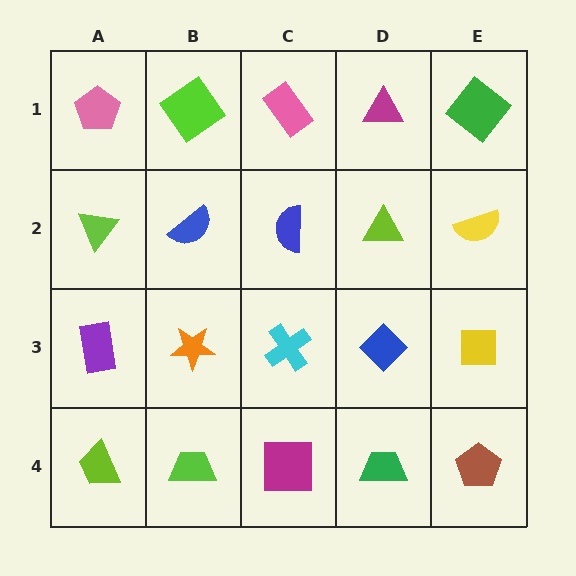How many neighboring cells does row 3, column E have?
3.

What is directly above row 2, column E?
A green diamond.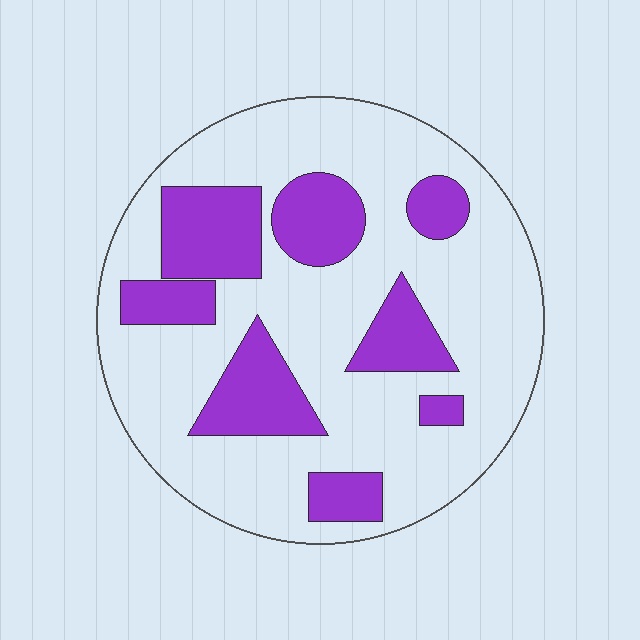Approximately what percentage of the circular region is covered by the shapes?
Approximately 30%.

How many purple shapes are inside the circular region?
8.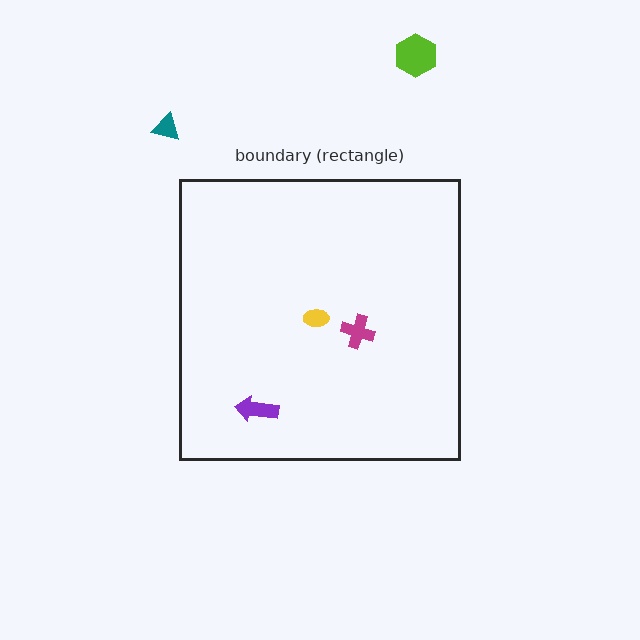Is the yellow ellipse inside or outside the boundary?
Inside.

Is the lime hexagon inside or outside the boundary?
Outside.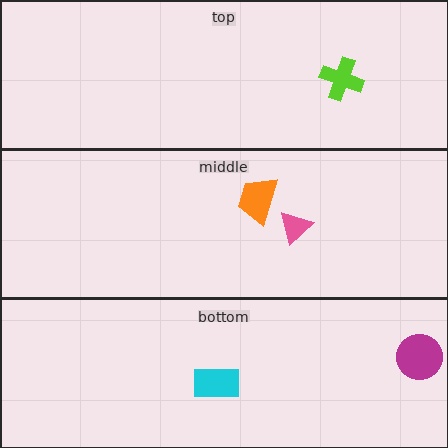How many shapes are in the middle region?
2.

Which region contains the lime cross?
The top region.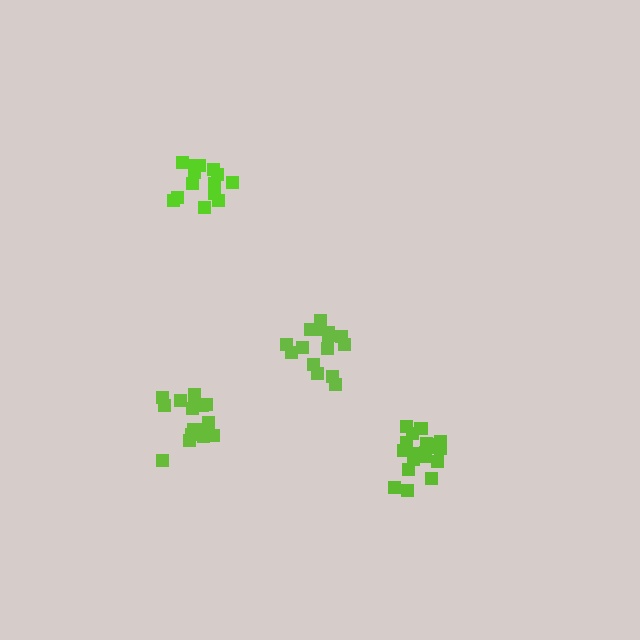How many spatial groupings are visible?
There are 4 spatial groupings.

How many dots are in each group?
Group 1: 15 dots, Group 2: 15 dots, Group 3: 17 dots, Group 4: 20 dots (67 total).